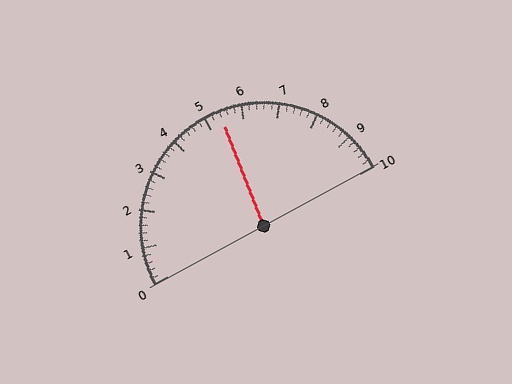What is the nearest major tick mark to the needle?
The nearest major tick mark is 5.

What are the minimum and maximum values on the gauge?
The gauge ranges from 0 to 10.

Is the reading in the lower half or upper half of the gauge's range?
The reading is in the upper half of the range (0 to 10).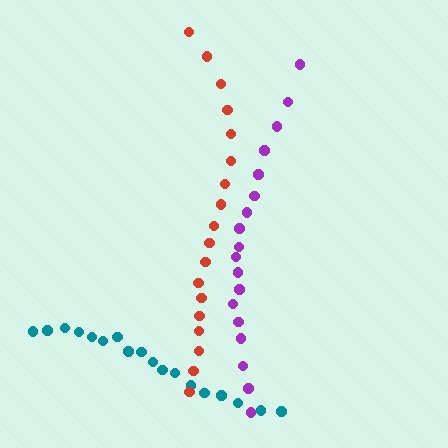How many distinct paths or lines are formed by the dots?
There are 3 distinct paths.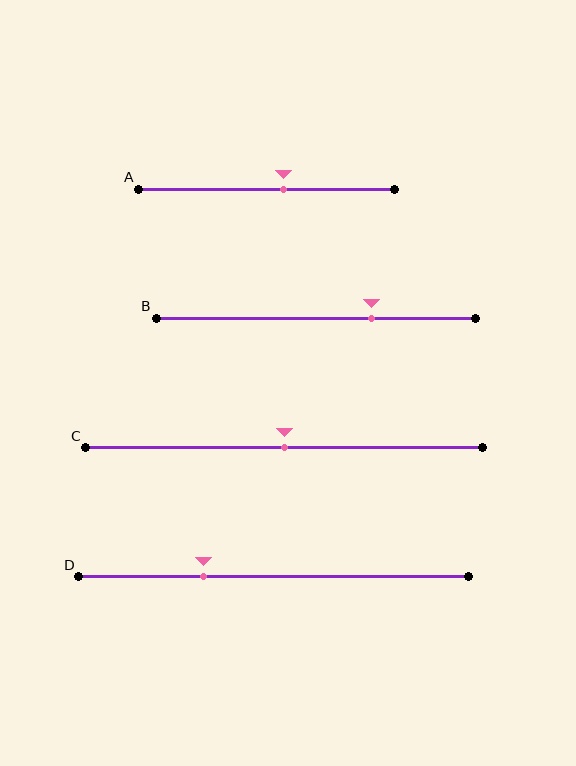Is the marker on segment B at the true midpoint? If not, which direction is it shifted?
No, the marker on segment B is shifted to the right by about 17% of the segment length.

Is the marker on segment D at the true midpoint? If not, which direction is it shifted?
No, the marker on segment D is shifted to the left by about 18% of the segment length.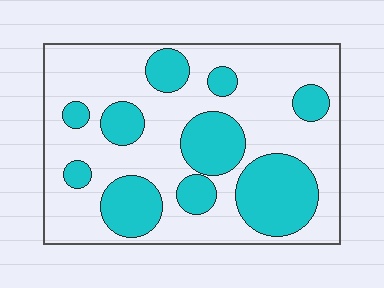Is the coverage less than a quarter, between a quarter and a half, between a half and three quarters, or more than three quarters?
Between a quarter and a half.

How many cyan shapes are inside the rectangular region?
10.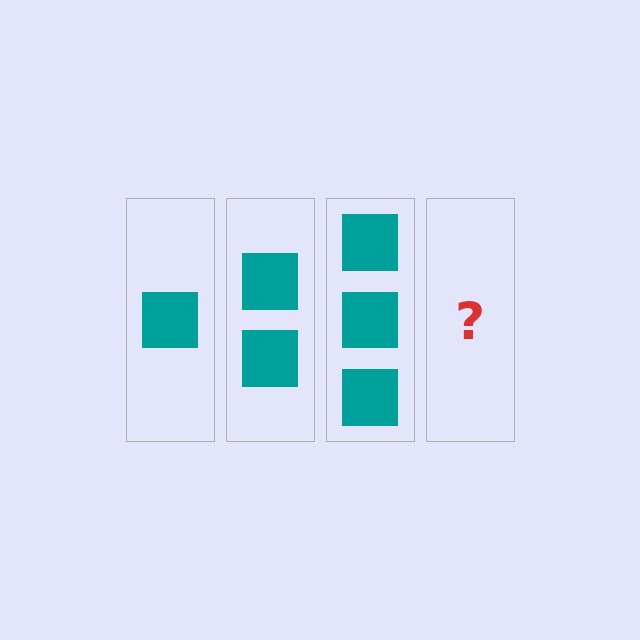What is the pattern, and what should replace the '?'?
The pattern is that each step adds one more square. The '?' should be 4 squares.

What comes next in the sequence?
The next element should be 4 squares.